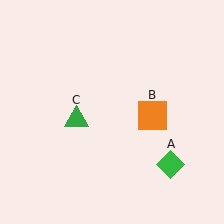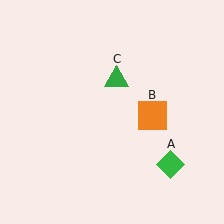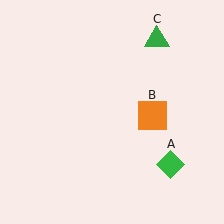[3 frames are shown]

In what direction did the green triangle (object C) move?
The green triangle (object C) moved up and to the right.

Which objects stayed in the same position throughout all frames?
Green diamond (object A) and orange square (object B) remained stationary.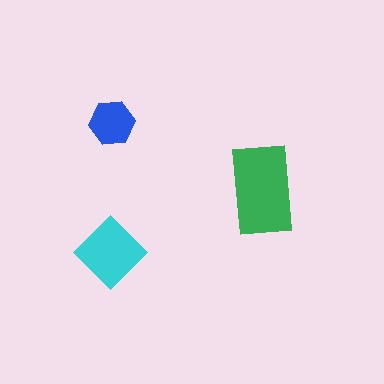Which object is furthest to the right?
The green rectangle is rightmost.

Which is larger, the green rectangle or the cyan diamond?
The green rectangle.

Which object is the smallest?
The blue hexagon.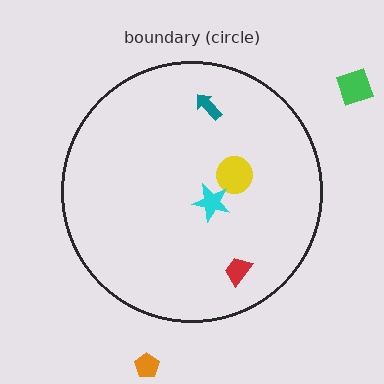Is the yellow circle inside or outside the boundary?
Inside.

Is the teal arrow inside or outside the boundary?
Inside.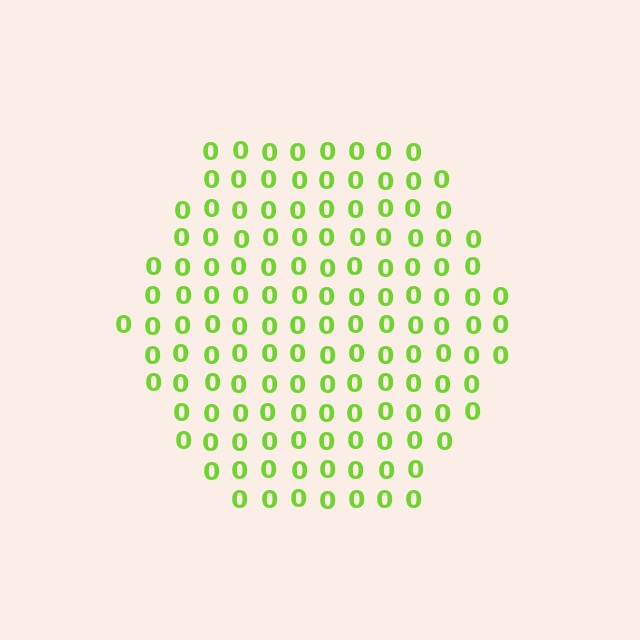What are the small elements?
The small elements are digit 0's.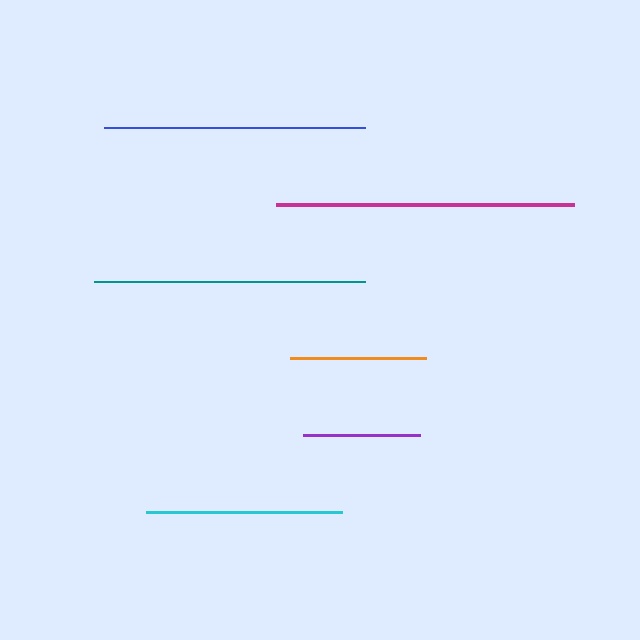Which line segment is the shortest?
The purple line is the shortest at approximately 117 pixels.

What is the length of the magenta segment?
The magenta segment is approximately 298 pixels long.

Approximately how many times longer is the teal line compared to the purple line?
The teal line is approximately 2.3 times the length of the purple line.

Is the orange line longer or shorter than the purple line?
The orange line is longer than the purple line.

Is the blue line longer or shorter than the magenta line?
The magenta line is longer than the blue line.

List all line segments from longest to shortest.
From longest to shortest: magenta, teal, blue, cyan, orange, purple.